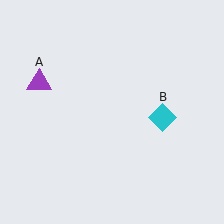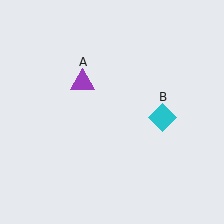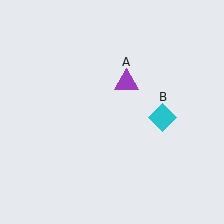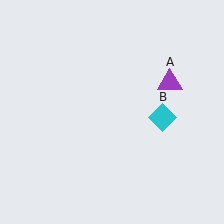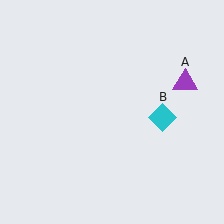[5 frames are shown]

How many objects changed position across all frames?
1 object changed position: purple triangle (object A).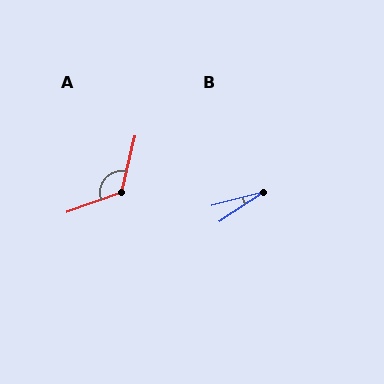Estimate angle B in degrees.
Approximately 19 degrees.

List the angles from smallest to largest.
B (19°), A (122°).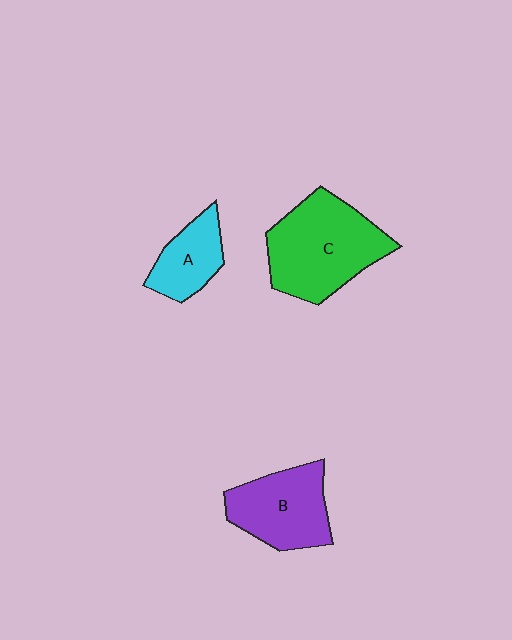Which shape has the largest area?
Shape C (green).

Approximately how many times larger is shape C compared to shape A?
Approximately 2.1 times.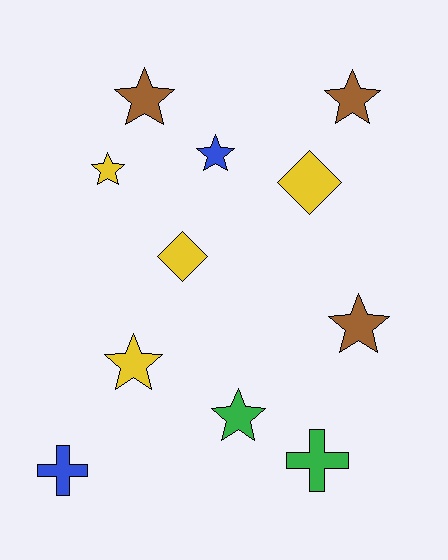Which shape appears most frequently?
Star, with 7 objects.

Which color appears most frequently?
Yellow, with 4 objects.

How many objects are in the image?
There are 11 objects.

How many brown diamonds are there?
There are no brown diamonds.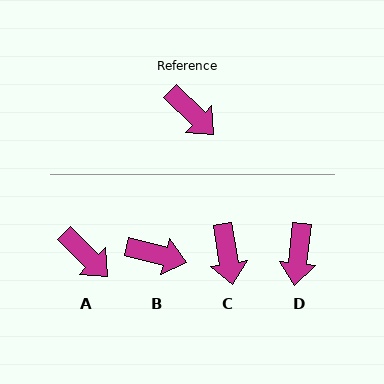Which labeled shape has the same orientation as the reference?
A.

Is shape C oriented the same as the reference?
No, it is off by about 36 degrees.